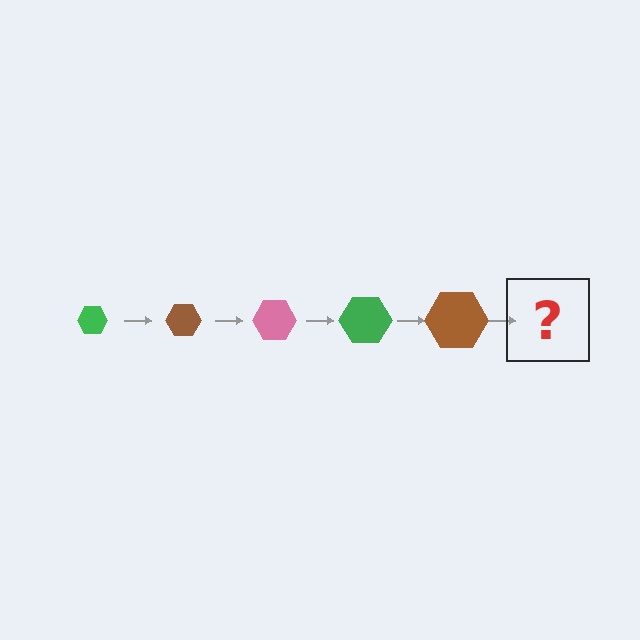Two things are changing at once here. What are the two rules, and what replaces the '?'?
The two rules are that the hexagon grows larger each step and the color cycles through green, brown, and pink. The '?' should be a pink hexagon, larger than the previous one.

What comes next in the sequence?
The next element should be a pink hexagon, larger than the previous one.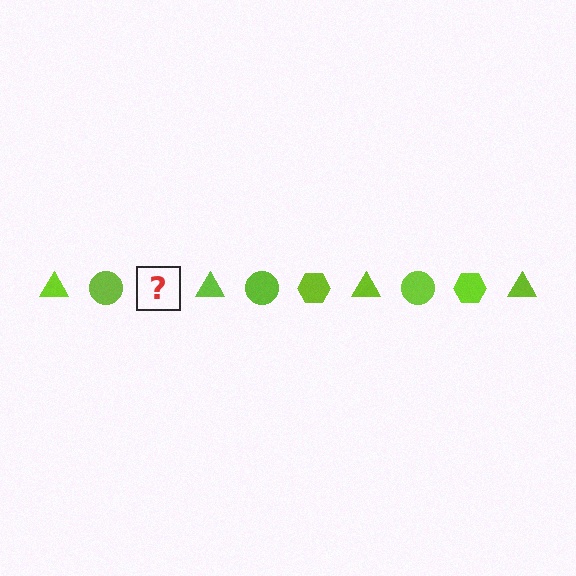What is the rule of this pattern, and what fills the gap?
The rule is that the pattern cycles through triangle, circle, hexagon shapes in lime. The gap should be filled with a lime hexagon.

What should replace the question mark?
The question mark should be replaced with a lime hexagon.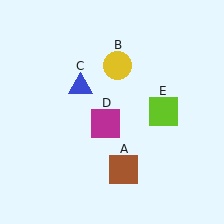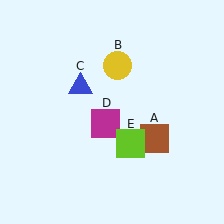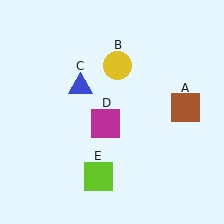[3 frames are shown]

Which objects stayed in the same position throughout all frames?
Yellow circle (object B) and blue triangle (object C) and magenta square (object D) remained stationary.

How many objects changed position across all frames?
2 objects changed position: brown square (object A), lime square (object E).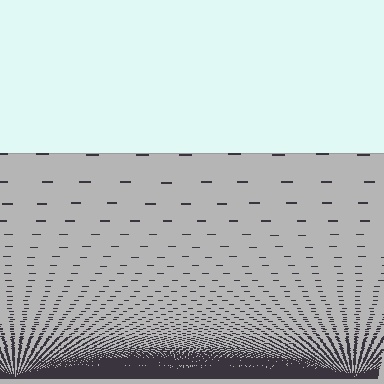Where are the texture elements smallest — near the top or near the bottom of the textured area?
Near the bottom.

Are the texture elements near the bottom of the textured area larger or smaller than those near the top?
Smaller. The gradient is inverted — elements near the bottom are smaller and denser.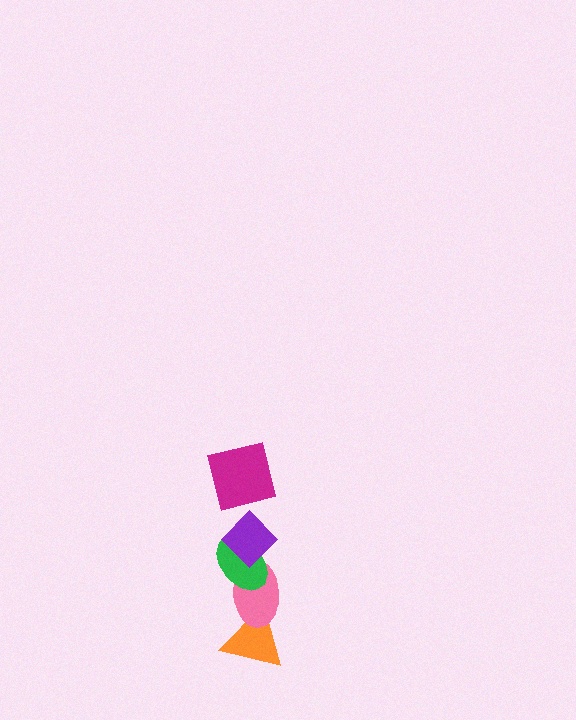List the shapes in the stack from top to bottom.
From top to bottom: the magenta square, the purple diamond, the green ellipse, the pink ellipse, the orange triangle.